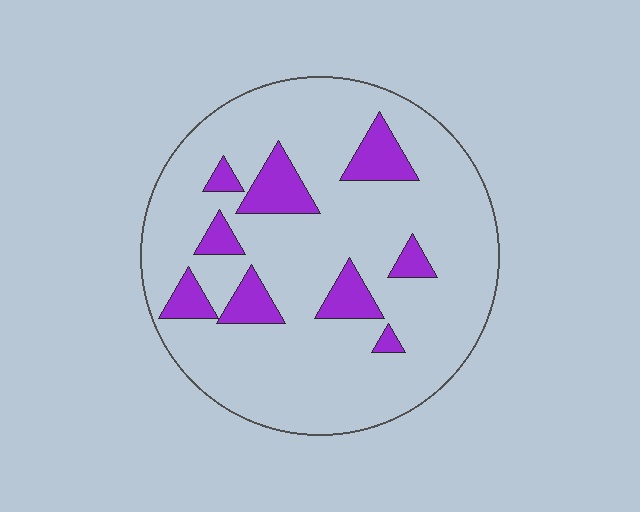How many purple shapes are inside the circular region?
9.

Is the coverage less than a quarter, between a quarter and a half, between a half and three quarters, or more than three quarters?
Less than a quarter.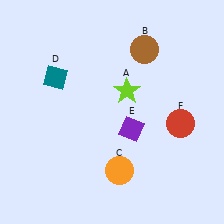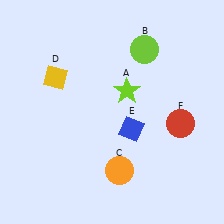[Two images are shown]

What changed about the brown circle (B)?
In Image 1, B is brown. In Image 2, it changed to lime.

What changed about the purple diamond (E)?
In Image 1, E is purple. In Image 2, it changed to blue.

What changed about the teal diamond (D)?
In Image 1, D is teal. In Image 2, it changed to yellow.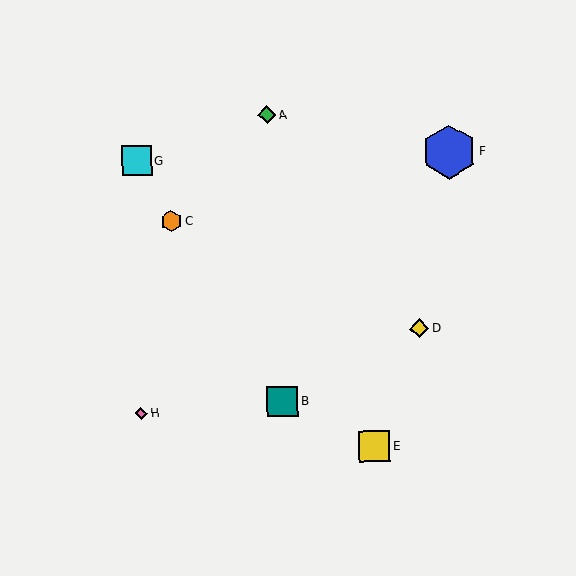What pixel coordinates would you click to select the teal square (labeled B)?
Click at (283, 402) to select the teal square B.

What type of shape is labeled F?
Shape F is a blue hexagon.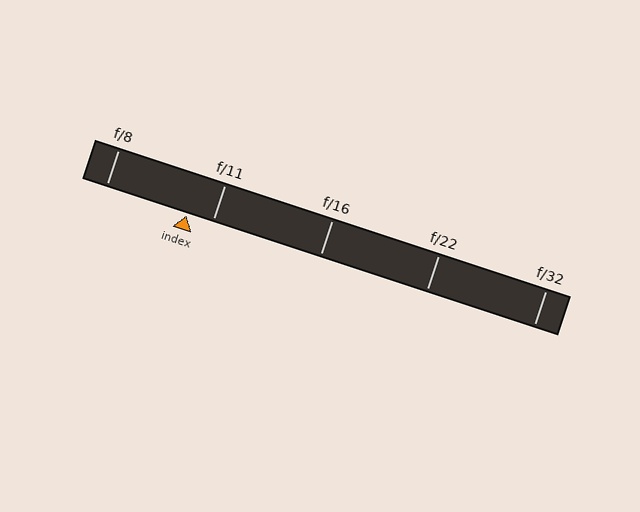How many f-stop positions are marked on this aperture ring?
There are 5 f-stop positions marked.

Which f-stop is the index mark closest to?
The index mark is closest to f/11.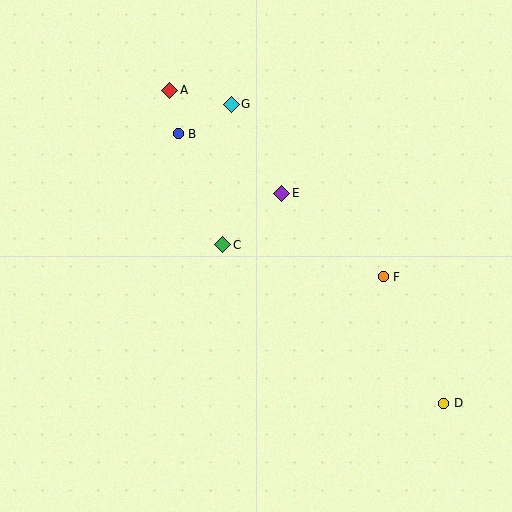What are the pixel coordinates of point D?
Point D is at (444, 403).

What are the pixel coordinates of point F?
Point F is at (383, 277).